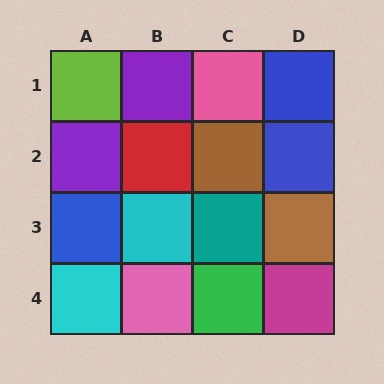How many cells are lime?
1 cell is lime.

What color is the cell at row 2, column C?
Brown.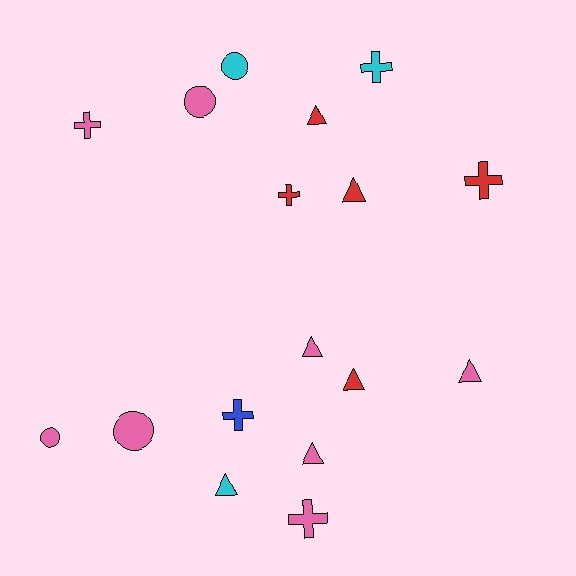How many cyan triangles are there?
There is 1 cyan triangle.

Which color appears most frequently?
Pink, with 8 objects.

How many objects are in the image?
There are 17 objects.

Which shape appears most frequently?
Triangle, with 7 objects.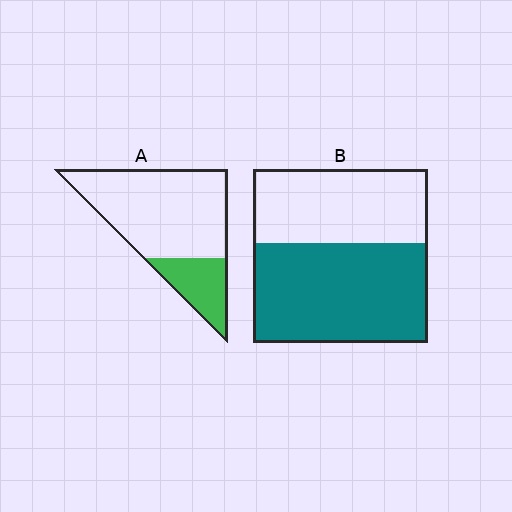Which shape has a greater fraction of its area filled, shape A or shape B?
Shape B.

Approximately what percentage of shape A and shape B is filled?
A is approximately 25% and B is approximately 55%.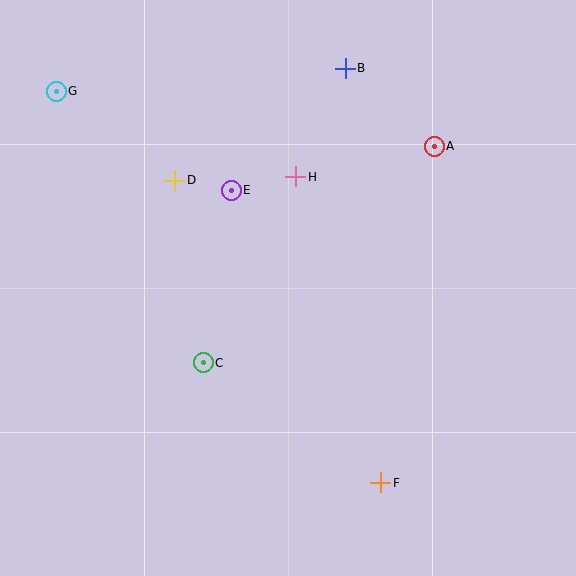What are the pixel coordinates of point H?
Point H is at (296, 177).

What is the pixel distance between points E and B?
The distance between E and B is 167 pixels.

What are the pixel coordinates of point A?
Point A is at (434, 146).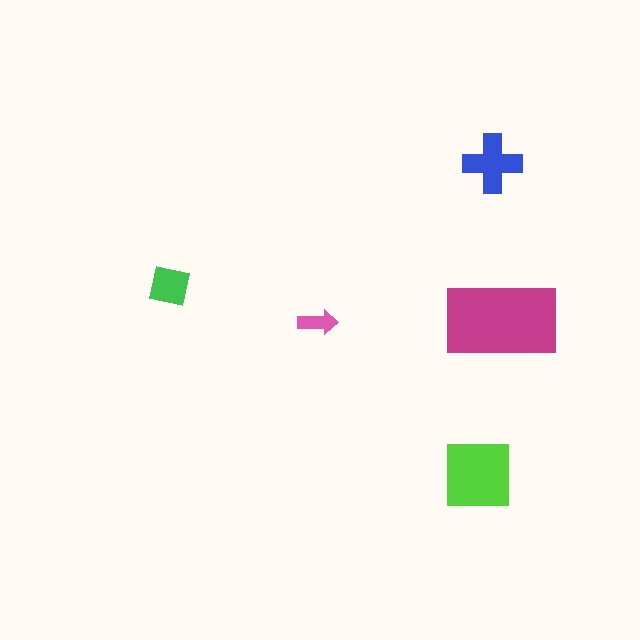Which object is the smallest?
The pink arrow.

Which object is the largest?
The magenta rectangle.